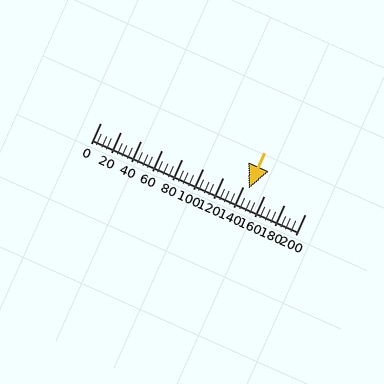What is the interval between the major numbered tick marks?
The major tick marks are spaced 20 units apart.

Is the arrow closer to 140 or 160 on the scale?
The arrow is closer to 140.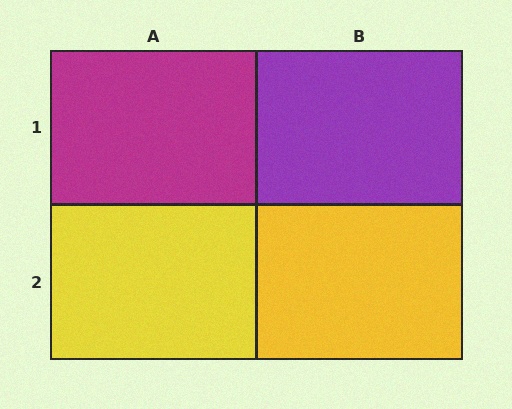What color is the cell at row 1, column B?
Purple.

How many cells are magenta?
1 cell is magenta.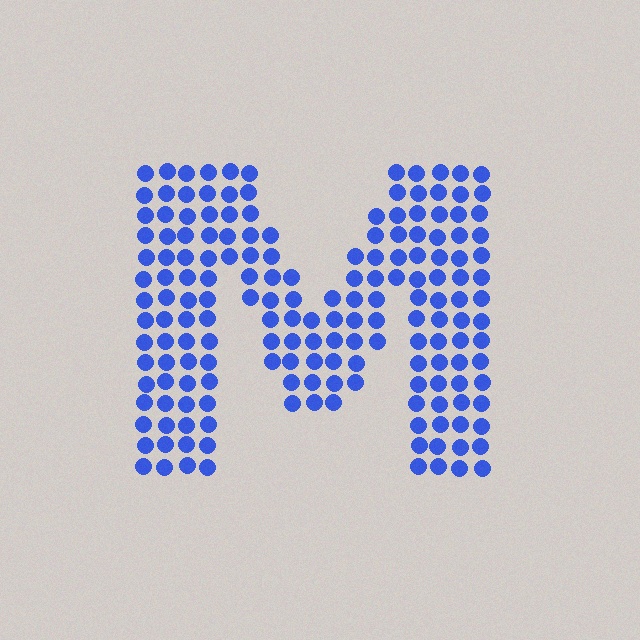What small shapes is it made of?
It is made of small circles.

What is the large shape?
The large shape is the letter M.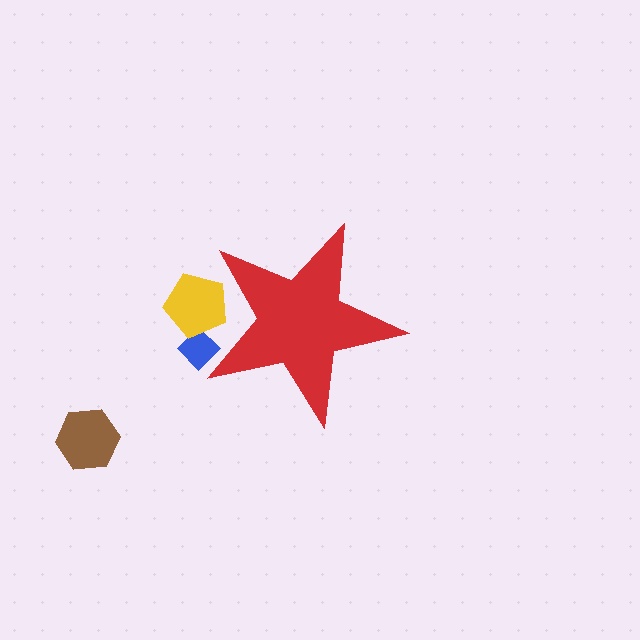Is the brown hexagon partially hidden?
No, the brown hexagon is fully visible.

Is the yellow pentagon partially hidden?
Yes, the yellow pentagon is partially hidden behind the red star.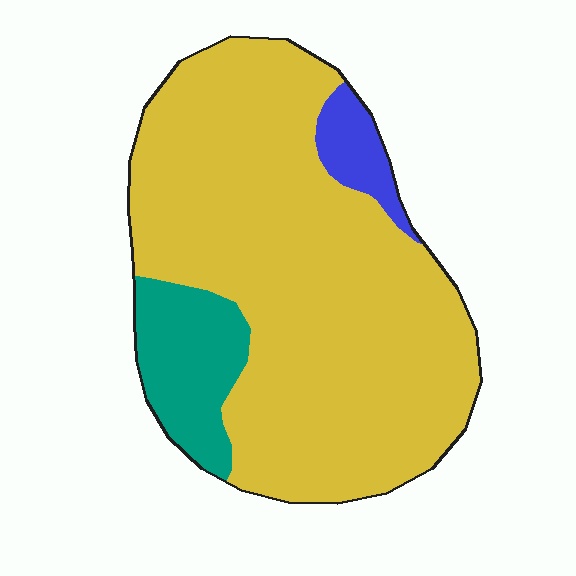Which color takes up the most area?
Yellow, at roughly 80%.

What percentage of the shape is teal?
Teal covers around 15% of the shape.